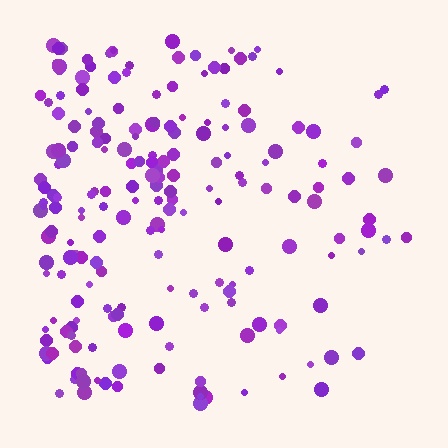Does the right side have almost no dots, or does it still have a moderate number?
Still a moderate number, just noticeably fewer than the left.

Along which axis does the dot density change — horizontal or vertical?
Horizontal.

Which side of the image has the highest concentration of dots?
The left.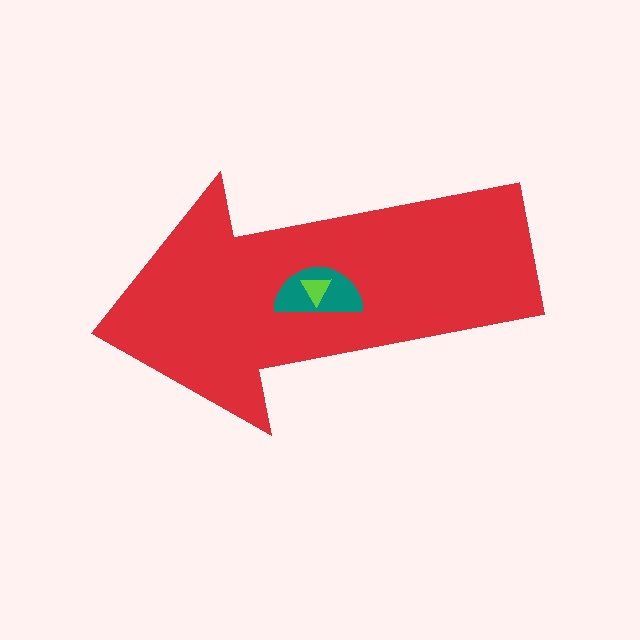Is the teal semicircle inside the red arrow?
Yes.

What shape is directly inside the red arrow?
The teal semicircle.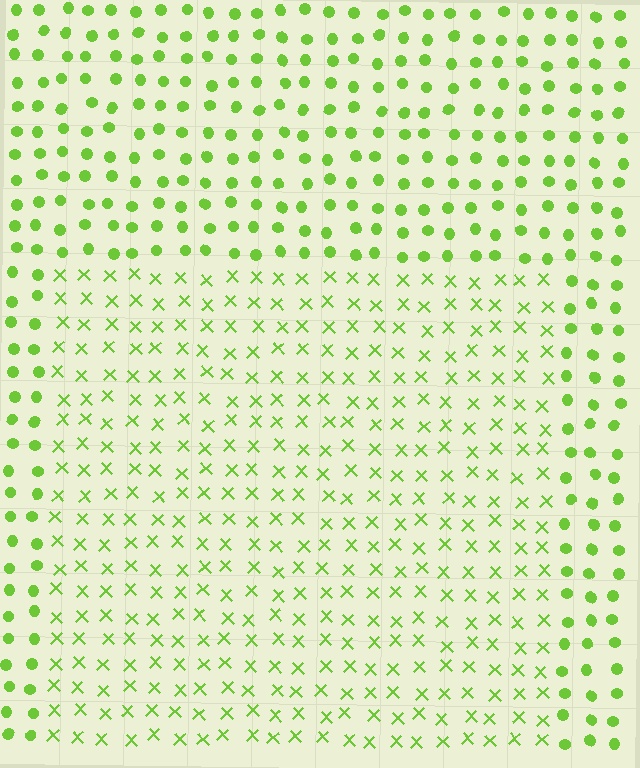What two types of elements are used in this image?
The image uses X marks inside the rectangle region and circles outside it.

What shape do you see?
I see a rectangle.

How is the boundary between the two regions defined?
The boundary is defined by a change in element shape: X marks inside vs. circles outside. All elements share the same color and spacing.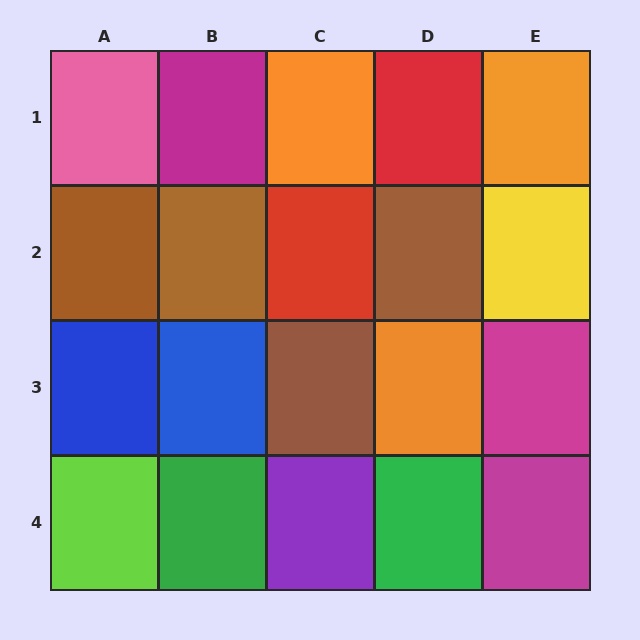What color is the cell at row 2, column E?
Yellow.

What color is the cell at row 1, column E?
Orange.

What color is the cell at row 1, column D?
Red.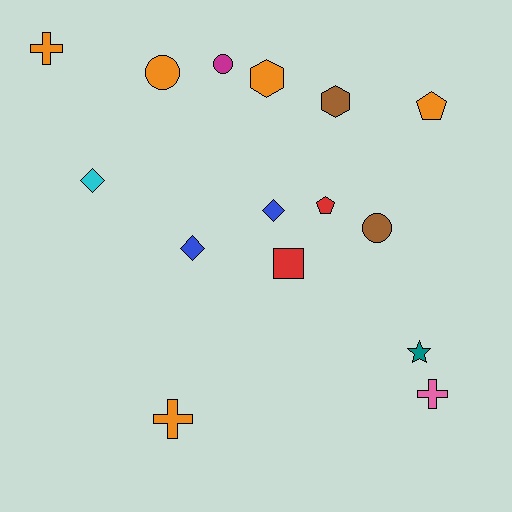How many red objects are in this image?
There are 2 red objects.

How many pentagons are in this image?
There are 2 pentagons.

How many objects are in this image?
There are 15 objects.